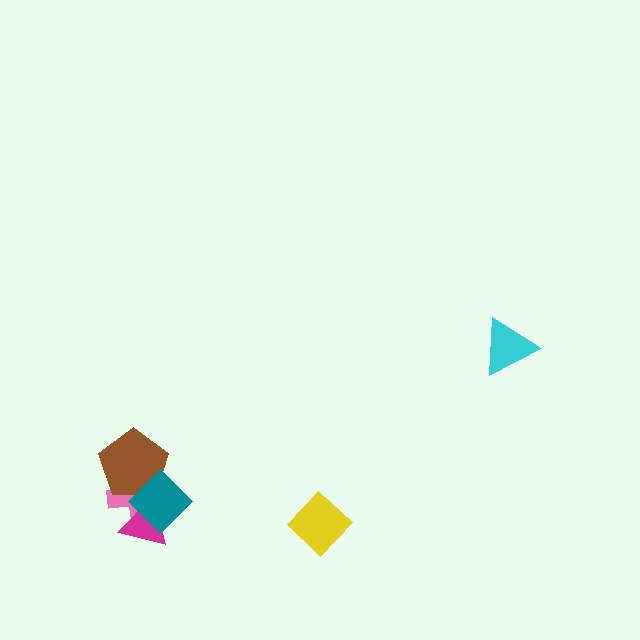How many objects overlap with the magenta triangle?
2 objects overlap with the magenta triangle.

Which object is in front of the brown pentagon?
The teal diamond is in front of the brown pentagon.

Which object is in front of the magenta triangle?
The teal diamond is in front of the magenta triangle.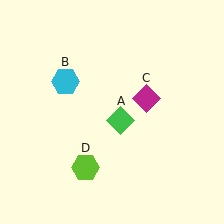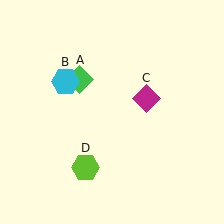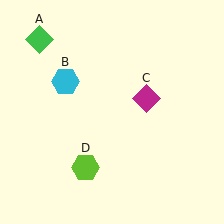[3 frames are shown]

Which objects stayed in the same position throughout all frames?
Cyan hexagon (object B) and magenta diamond (object C) and lime hexagon (object D) remained stationary.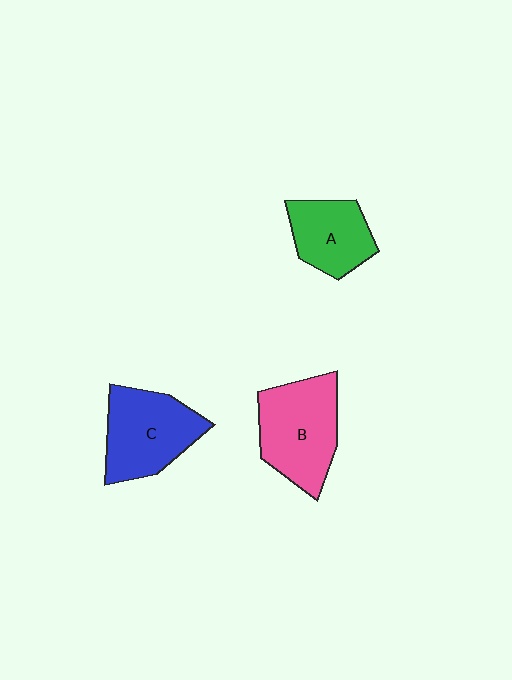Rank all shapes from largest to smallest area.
From largest to smallest: B (pink), C (blue), A (green).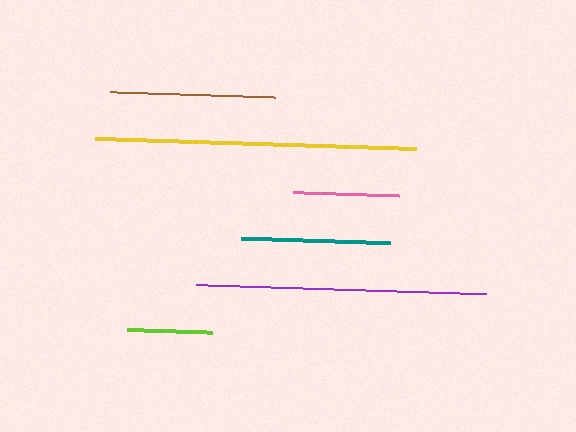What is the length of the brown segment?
The brown segment is approximately 165 pixels long.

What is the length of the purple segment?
The purple segment is approximately 290 pixels long.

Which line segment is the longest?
The yellow line is the longest at approximately 321 pixels.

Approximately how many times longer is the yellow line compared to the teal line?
The yellow line is approximately 2.1 times the length of the teal line.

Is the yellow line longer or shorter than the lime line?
The yellow line is longer than the lime line.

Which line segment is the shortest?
The lime line is the shortest at approximately 85 pixels.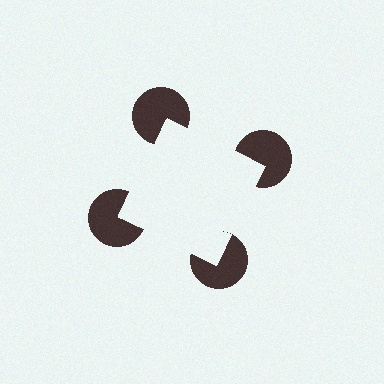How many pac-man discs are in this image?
There are 4 — one at each vertex of the illusory square.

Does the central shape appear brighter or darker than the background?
It typically appears slightly brighter than the background, even though no actual brightness change is drawn.